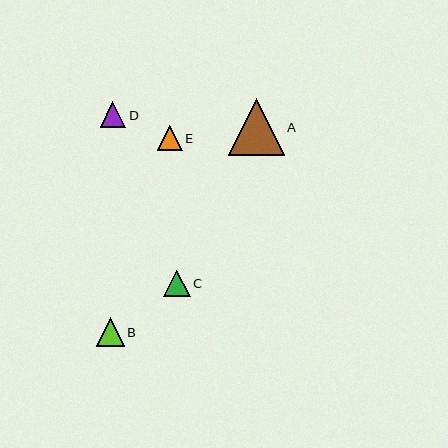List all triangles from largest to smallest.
From largest to smallest: A, B, C, D, E.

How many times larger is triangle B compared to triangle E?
Triangle B is approximately 1.1 times the size of triangle E.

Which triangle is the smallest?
Triangle E is the smallest with a size of approximately 25 pixels.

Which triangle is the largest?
Triangle A is the largest with a size of approximately 56 pixels.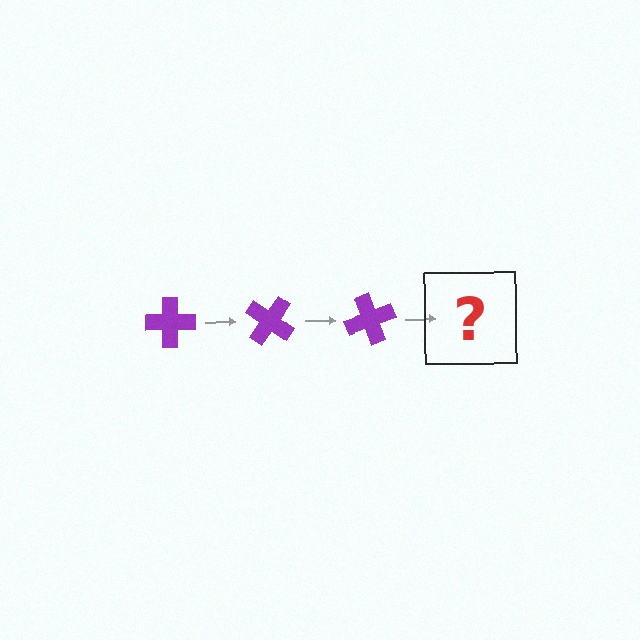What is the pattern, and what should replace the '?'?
The pattern is that the cross rotates 35 degrees each step. The '?' should be a purple cross rotated 105 degrees.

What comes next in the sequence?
The next element should be a purple cross rotated 105 degrees.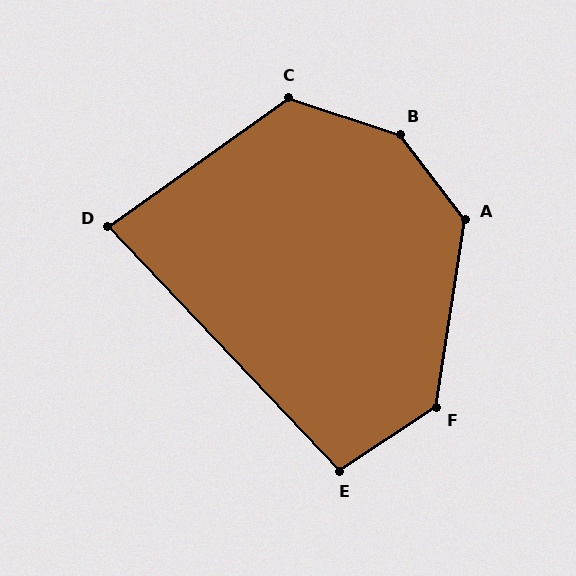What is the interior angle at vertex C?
Approximately 126 degrees (obtuse).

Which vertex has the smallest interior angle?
D, at approximately 82 degrees.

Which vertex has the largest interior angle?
B, at approximately 146 degrees.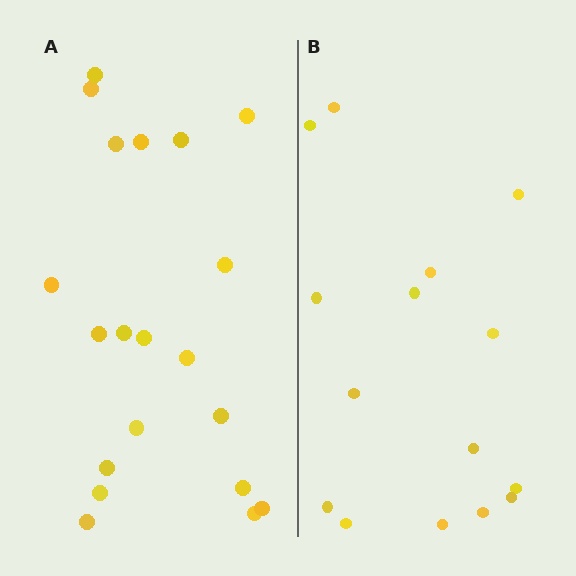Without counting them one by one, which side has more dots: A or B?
Region A (the left region) has more dots.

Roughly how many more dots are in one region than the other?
Region A has about 5 more dots than region B.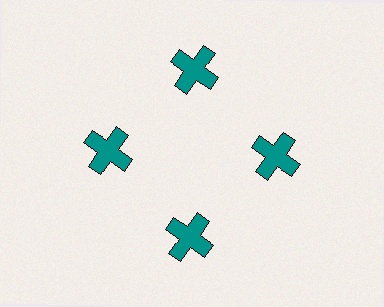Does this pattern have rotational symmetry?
Yes, this pattern has 4-fold rotational symmetry. It looks the same after rotating 90 degrees around the center.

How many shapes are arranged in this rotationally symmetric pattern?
There are 4 shapes, arranged in 4 groups of 1.